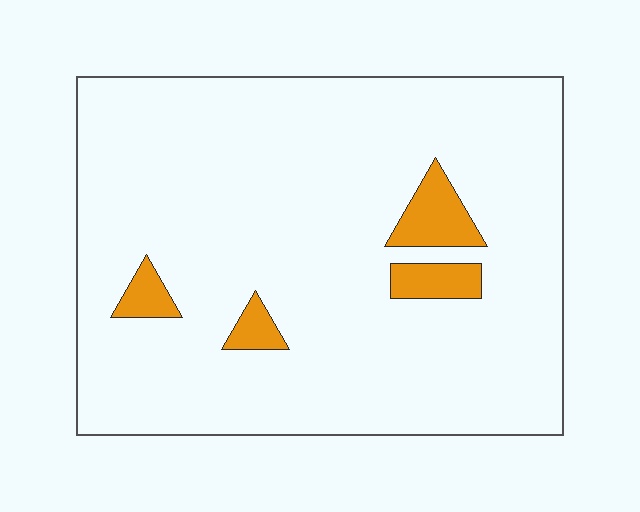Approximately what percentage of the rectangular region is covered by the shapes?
Approximately 5%.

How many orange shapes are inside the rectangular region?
4.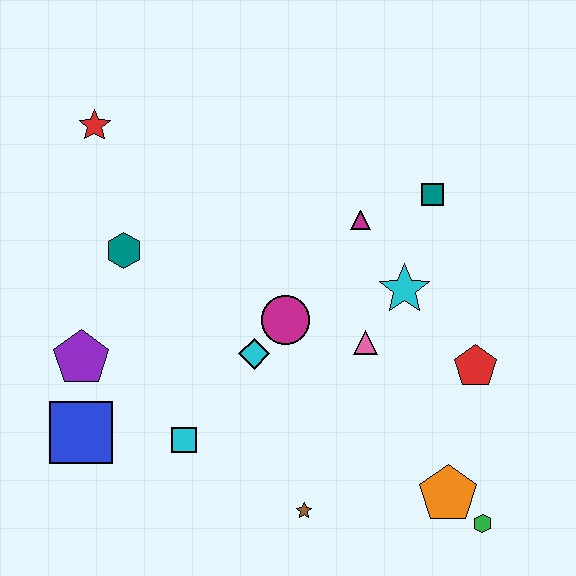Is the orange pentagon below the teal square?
Yes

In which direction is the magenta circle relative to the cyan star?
The magenta circle is to the left of the cyan star.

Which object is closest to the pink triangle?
The cyan star is closest to the pink triangle.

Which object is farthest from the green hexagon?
The red star is farthest from the green hexagon.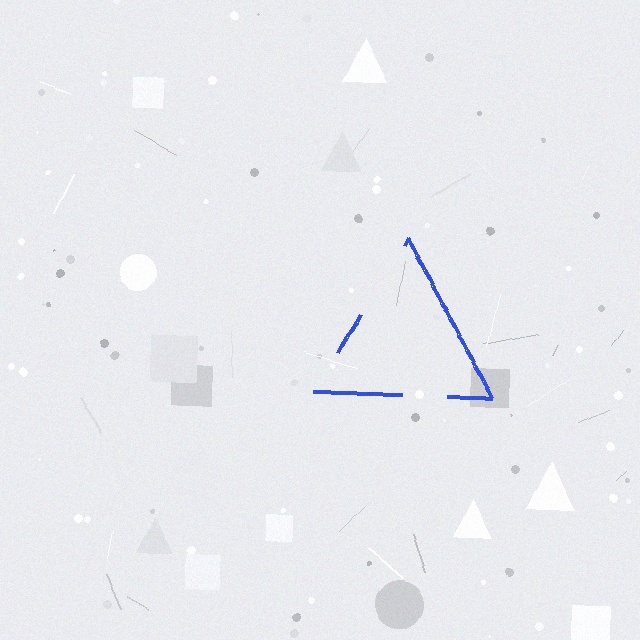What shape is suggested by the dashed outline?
The dashed outline suggests a triangle.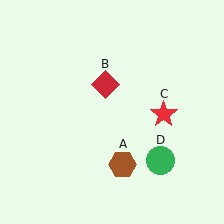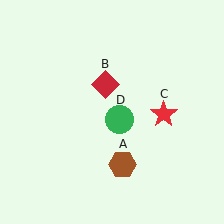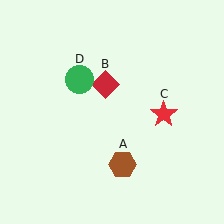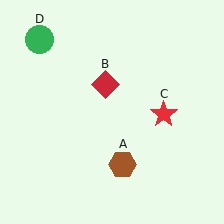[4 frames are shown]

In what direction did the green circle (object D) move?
The green circle (object D) moved up and to the left.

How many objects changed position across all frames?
1 object changed position: green circle (object D).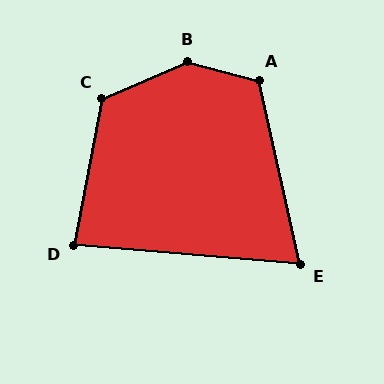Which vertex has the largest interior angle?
B, at approximately 142 degrees.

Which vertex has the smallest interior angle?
E, at approximately 73 degrees.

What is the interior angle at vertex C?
Approximately 124 degrees (obtuse).